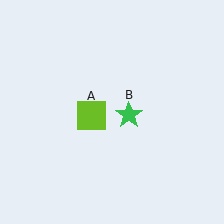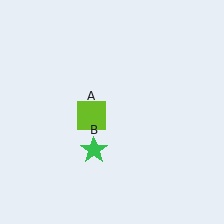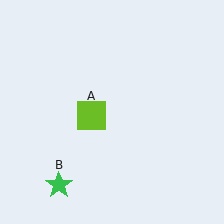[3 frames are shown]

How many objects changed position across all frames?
1 object changed position: green star (object B).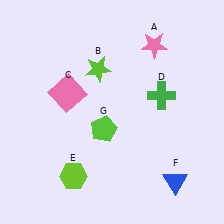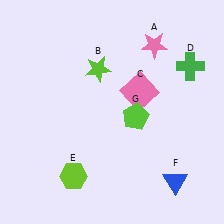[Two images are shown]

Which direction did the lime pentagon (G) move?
The lime pentagon (G) moved right.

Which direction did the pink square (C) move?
The pink square (C) moved right.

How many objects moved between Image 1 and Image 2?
3 objects moved between the two images.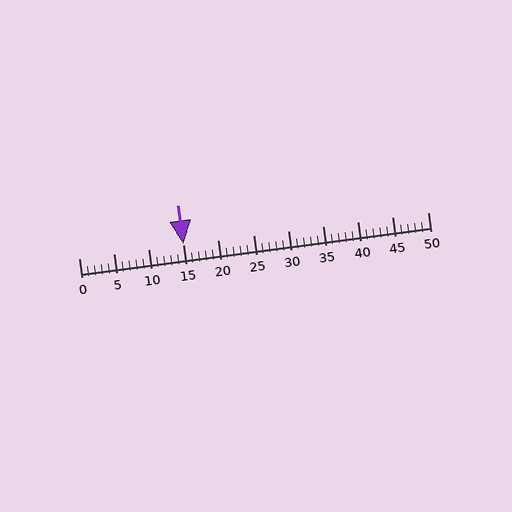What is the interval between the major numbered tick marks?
The major tick marks are spaced 5 units apart.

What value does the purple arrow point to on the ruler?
The purple arrow points to approximately 15.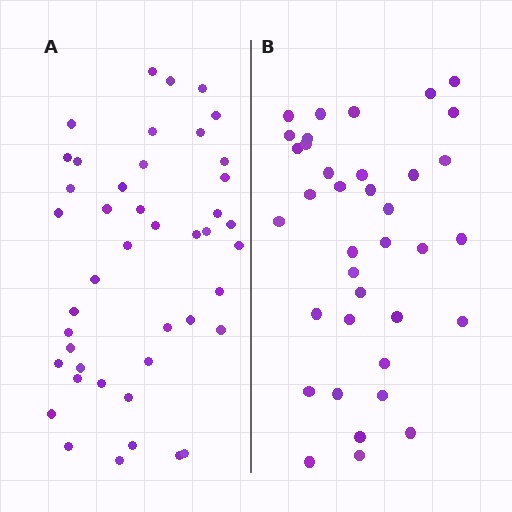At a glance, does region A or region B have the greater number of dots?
Region A (the left region) has more dots.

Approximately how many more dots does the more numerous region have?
Region A has roughly 8 or so more dots than region B.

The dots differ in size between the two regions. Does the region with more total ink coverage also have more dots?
No. Region B has more total ink coverage because its dots are larger, but region A actually contains more individual dots. Total area can be misleading — the number of items is what matters here.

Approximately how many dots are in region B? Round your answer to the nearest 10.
About 40 dots. (The exact count is 37, which rounds to 40.)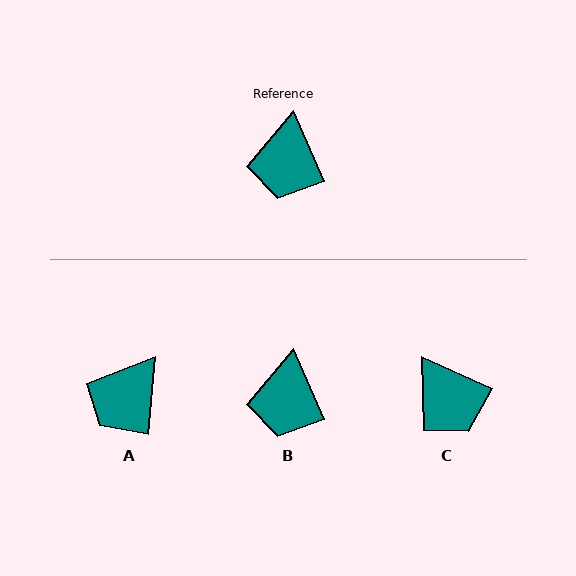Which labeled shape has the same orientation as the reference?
B.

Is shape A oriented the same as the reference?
No, it is off by about 28 degrees.